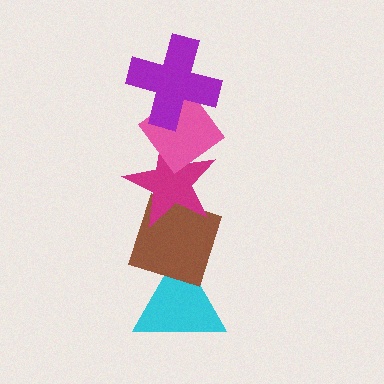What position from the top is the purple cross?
The purple cross is 1st from the top.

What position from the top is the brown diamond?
The brown diamond is 4th from the top.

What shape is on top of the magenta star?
The pink diamond is on top of the magenta star.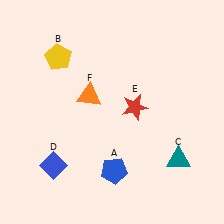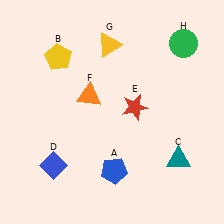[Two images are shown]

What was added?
A yellow triangle (G), a green circle (H) were added in Image 2.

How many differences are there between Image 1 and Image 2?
There are 2 differences between the two images.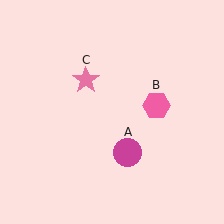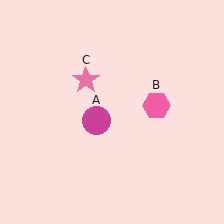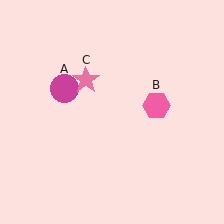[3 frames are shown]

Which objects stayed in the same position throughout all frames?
Pink hexagon (object B) and pink star (object C) remained stationary.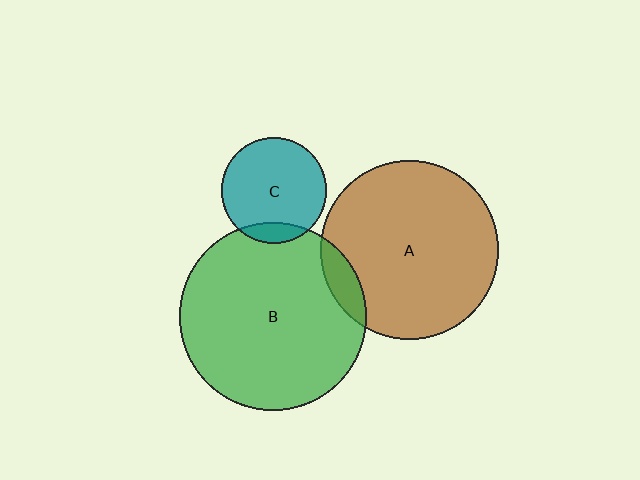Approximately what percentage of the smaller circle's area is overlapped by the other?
Approximately 10%.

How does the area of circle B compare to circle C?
Approximately 3.1 times.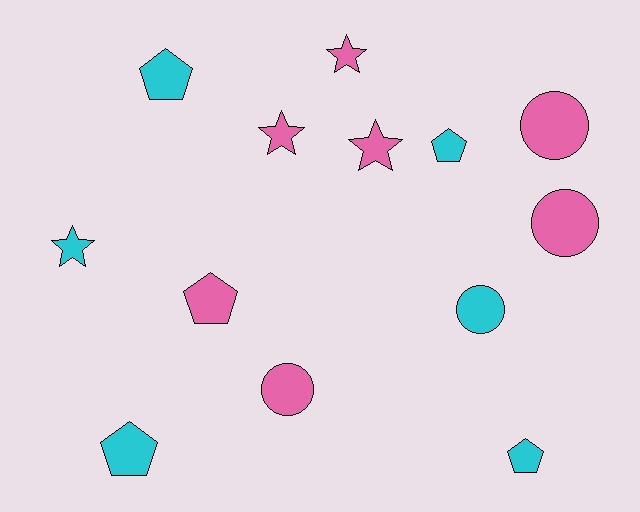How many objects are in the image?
There are 13 objects.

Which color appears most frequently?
Pink, with 7 objects.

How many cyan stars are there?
There is 1 cyan star.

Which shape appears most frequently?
Pentagon, with 5 objects.